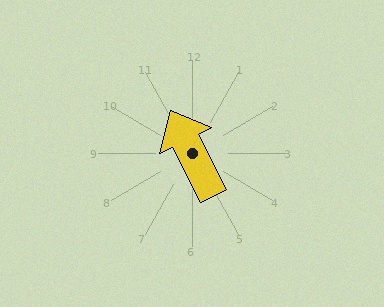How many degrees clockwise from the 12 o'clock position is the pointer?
Approximately 333 degrees.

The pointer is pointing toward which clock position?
Roughly 11 o'clock.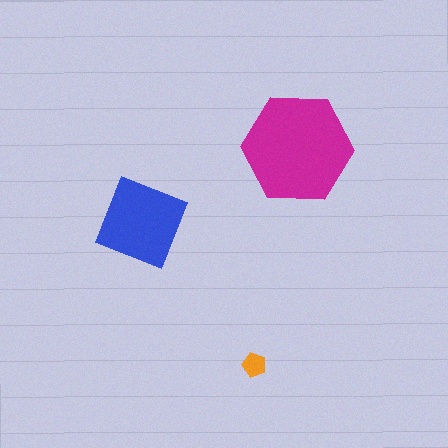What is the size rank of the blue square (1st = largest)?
2nd.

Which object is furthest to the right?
The magenta hexagon is rightmost.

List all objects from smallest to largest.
The orange pentagon, the blue square, the magenta hexagon.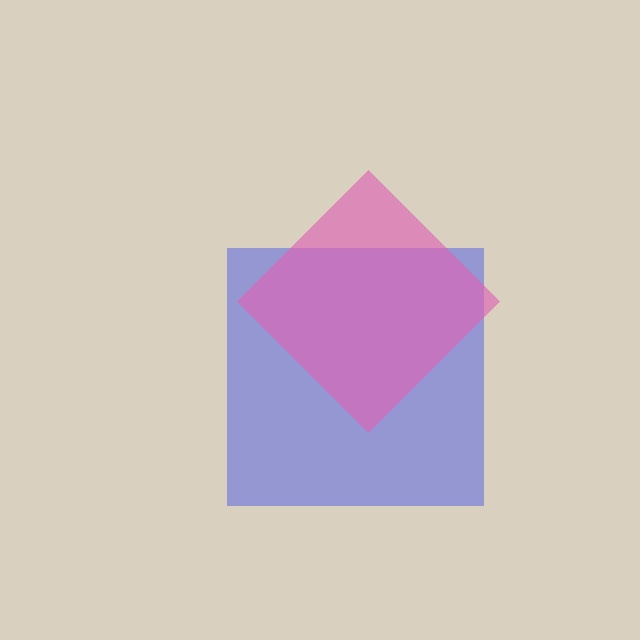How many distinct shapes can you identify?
There are 2 distinct shapes: a blue square, a pink diamond.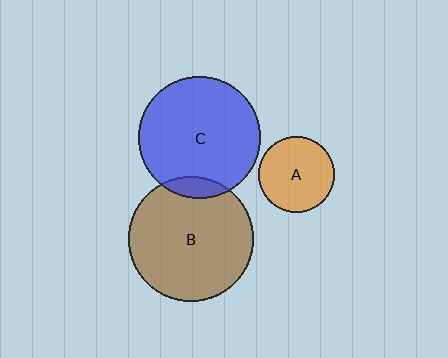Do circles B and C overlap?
Yes.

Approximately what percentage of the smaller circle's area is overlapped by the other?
Approximately 10%.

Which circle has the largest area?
Circle B (brown).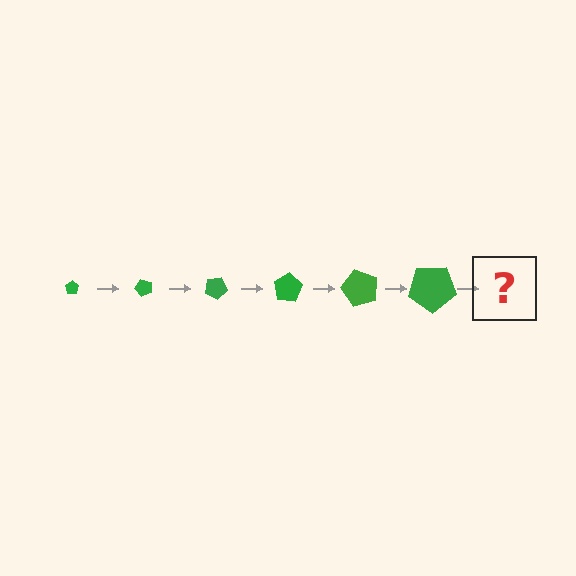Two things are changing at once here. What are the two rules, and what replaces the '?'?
The two rules are that the pentagon grows larger each step and it rotates 50 degrees each step. The '?' should be a pentagon, larger than the previous one and rotated 300 degrees from the start.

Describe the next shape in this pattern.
It should be a pentagon, larger than the previous one and rotated 300 degrees from the start.